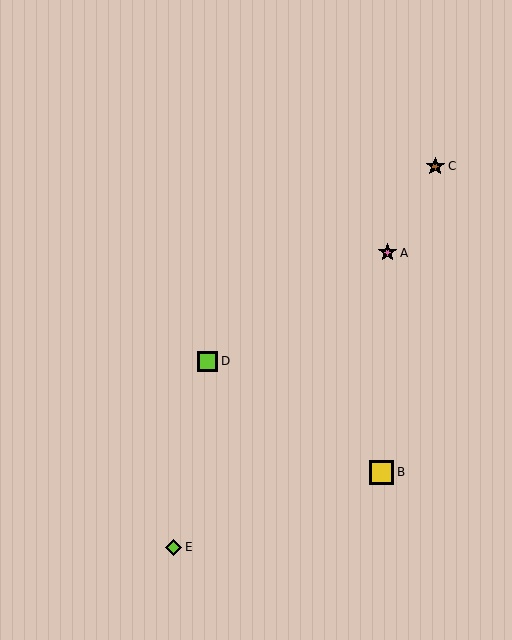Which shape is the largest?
The yellow square (labeled B) is the largest.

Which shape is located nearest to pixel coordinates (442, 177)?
The brown star (labeled C) at (435, 166) is nearest to that location.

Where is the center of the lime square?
The center of the lime square is at (208, 361).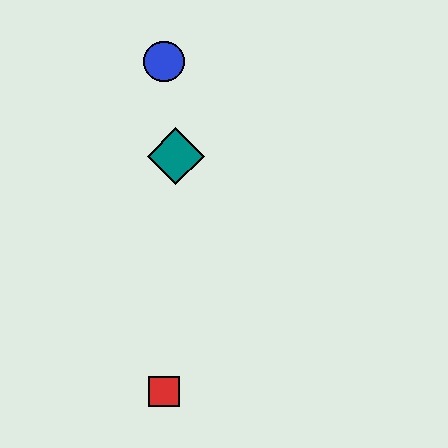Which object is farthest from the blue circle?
The red square is farthest from the blue circle.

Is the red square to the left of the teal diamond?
Yes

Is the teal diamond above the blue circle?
No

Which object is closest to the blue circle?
The teal diamond is closest to the blue circle.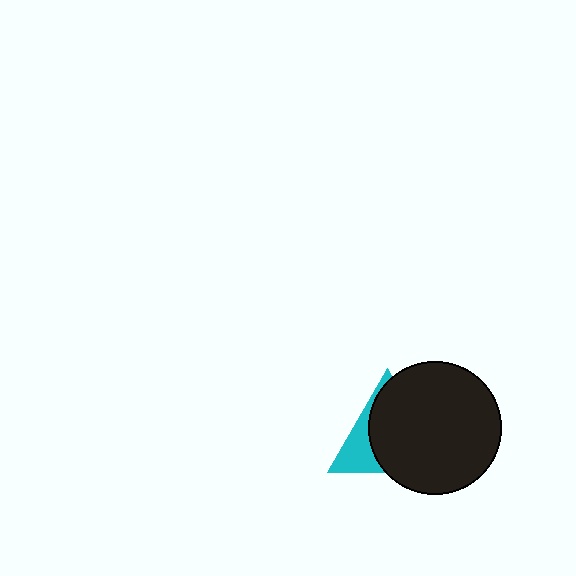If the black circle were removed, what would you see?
You would see the complete cyan triangle.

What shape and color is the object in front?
The object in front is a black circle.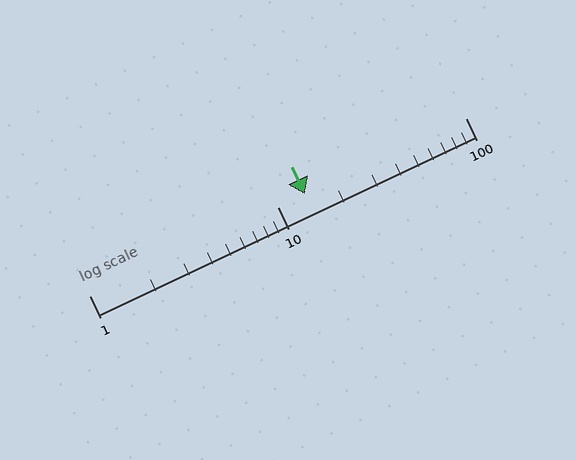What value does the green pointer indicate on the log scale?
The pointer indicates approximately 14.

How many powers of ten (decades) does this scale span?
The scale spans 2 decades, from 1 to 100.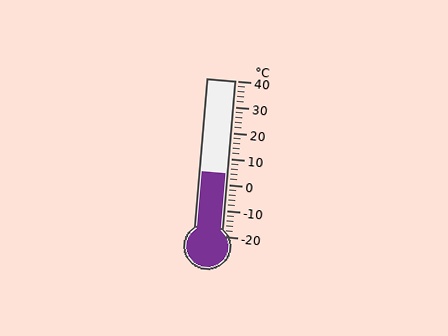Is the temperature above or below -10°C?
The temperature is above -10°C.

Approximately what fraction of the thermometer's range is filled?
The thermometer is filled to approximately 40% of its range.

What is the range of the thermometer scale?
The thermometer scale ranges from -20°C to 40°C.